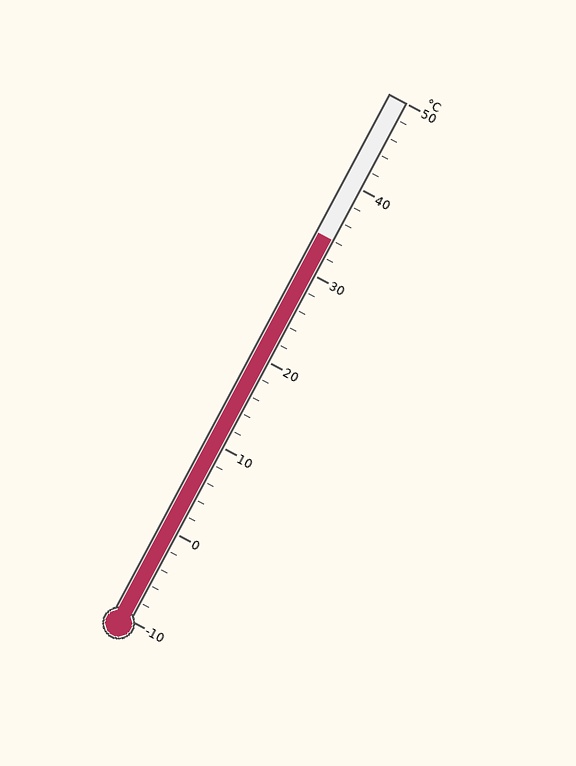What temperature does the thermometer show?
The thermometer shows approximately 34°C.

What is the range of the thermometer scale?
The thermometer scale ranges from -10°C to 50°C.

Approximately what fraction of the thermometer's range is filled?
The thermometer is filled to approximately 75% of its range.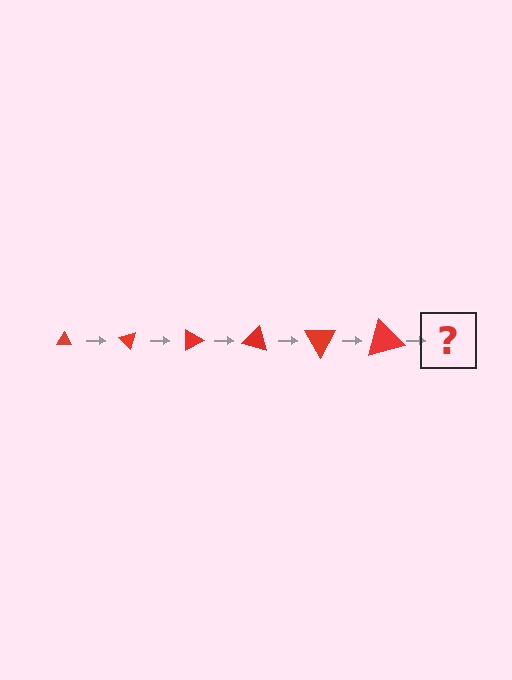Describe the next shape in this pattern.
It should be a triangle, larger than the previous one and rotated 270 degrees from the start.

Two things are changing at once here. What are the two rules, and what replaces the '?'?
The two rules are that the triangle grows larger each step and it rotates 45 degrees each step. The '?' should be a triangle, larger than the previous one and rotated 270 degrees from the start.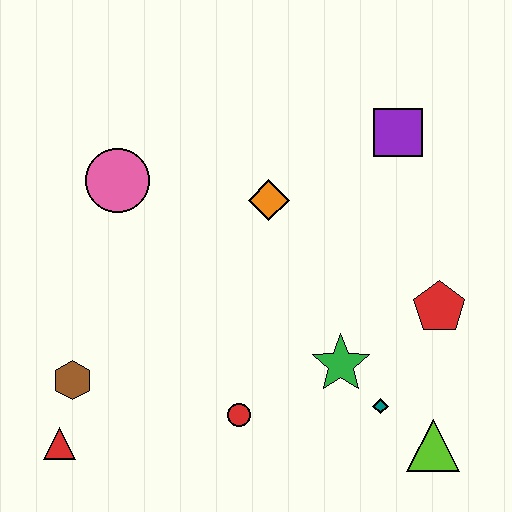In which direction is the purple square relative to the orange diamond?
The purple square is to the right of the orange diamond.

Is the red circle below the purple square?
Yes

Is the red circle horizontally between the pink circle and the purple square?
Yes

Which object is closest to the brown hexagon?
The red triangle is closest to the brown hexagon.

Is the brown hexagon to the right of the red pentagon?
No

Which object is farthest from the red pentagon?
The red triangle is farthest from the red pentagon.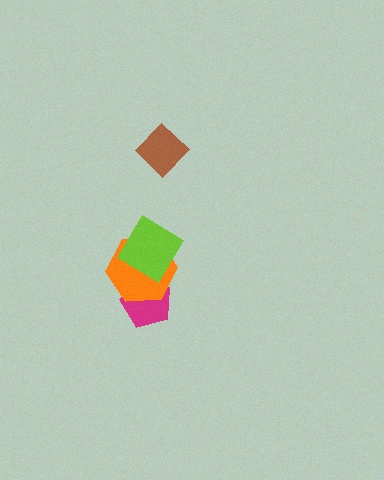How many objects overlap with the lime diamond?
2 objects overlap with the lime diamond.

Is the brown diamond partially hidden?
No, no other shape covers it.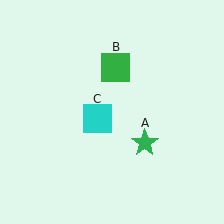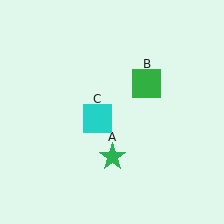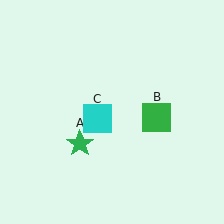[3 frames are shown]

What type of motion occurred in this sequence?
The green star (object A), green square (object B) rotated clockwise around the center of the scene.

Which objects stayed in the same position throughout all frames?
Cyan square (object C) remained stationary.